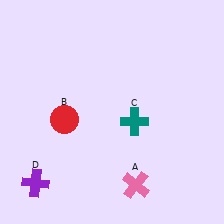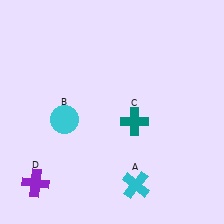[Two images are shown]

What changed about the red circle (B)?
In Image 1, B is red. In Image 2, it changed to cyan.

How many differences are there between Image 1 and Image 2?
There are 2 differences between the two images.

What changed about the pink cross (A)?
In Image 1, A is pink. In Image 2, it changed to cyan.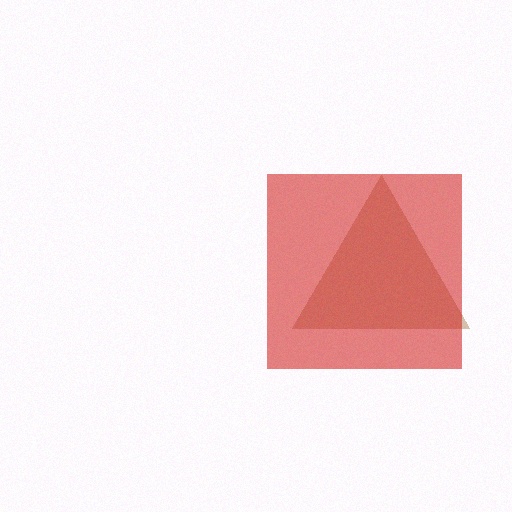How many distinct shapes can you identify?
There are 2 distinct shapes: a brown triangle, a red square.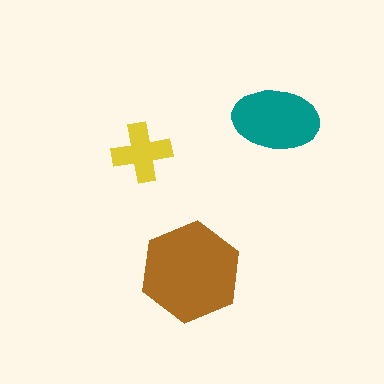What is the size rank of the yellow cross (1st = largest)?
3rd.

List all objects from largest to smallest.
The brown hexagon, the teal ellipse, the yellow cross.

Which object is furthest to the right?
The teal ellipse is rightmost.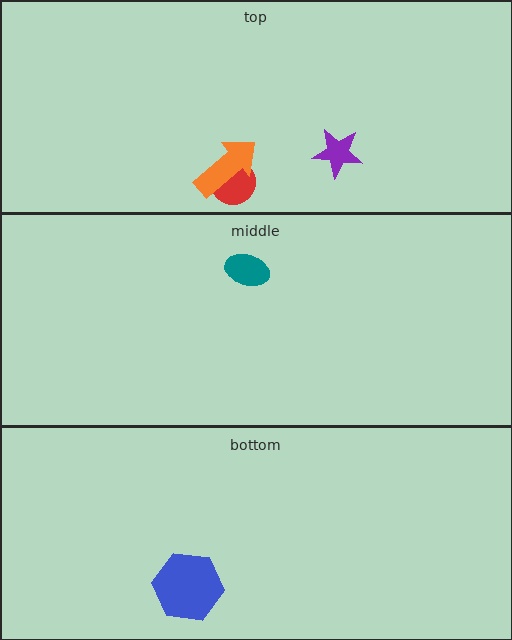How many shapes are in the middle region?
1.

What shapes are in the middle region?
The teal ellipse.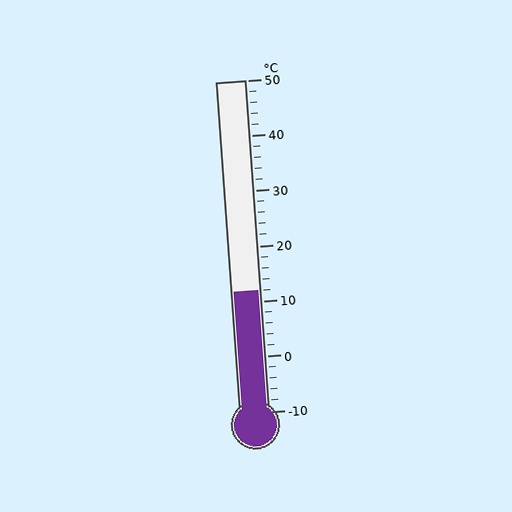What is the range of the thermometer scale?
The thermometer scale ranges from -10°C to 50°C.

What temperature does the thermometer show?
The thermometer shows approximately 12°C.